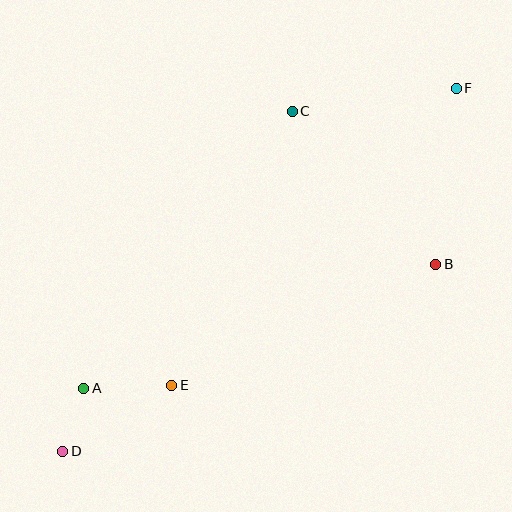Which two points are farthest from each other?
Points D and F are farthest from each other.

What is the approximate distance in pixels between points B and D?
The distance between B and D is approximately 417 pixels.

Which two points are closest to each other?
Points A and D are closest to each other.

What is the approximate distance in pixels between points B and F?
The distance between B and F is approximately 177 pixels.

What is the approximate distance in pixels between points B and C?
The distance between B and C is approximately 210 pixels.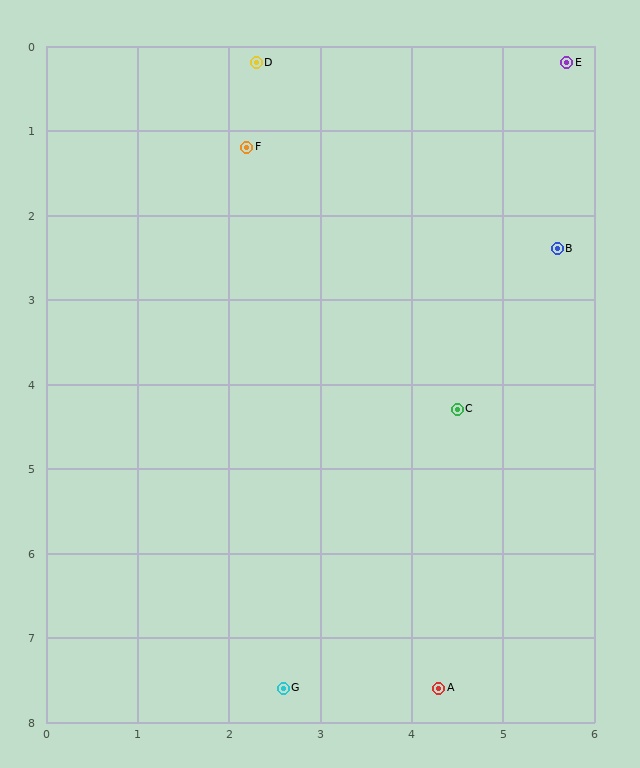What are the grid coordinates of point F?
Point F is at approximately (2.2, 1.2).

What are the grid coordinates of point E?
Point E is at approximately (5.7, 0.2).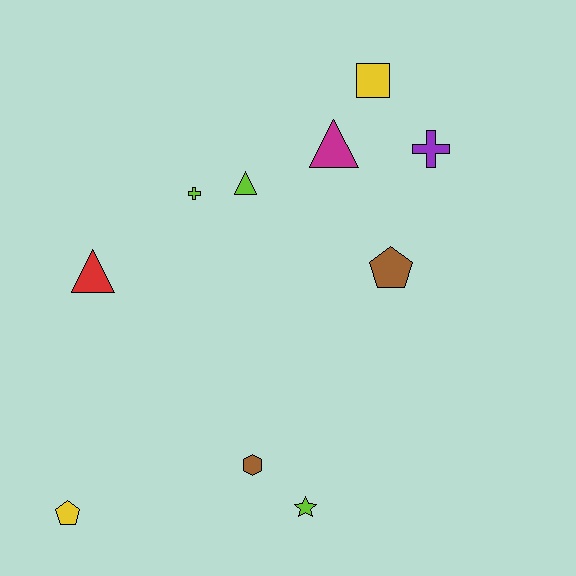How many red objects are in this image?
There is 1 red object.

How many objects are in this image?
There are 10 objects.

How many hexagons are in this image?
There is 1 hexagon.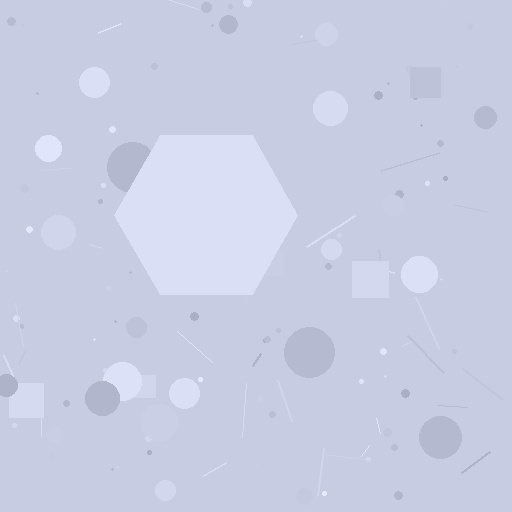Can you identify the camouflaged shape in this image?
The camouflaged shape is a hexagon.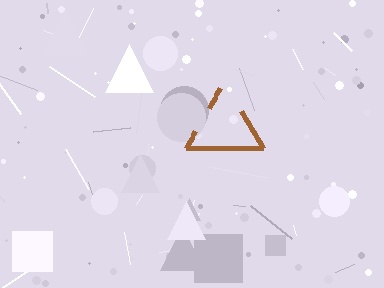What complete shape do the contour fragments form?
The contour fragments form a triangle.